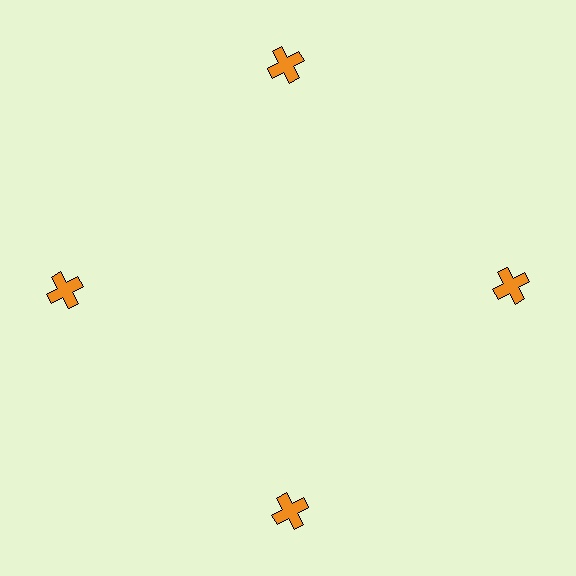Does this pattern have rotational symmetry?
Yes, this pattern has 4-fold rotational symmetry. It looks the same after rotating 90 degrees around the center.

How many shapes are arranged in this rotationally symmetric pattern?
There are 4 shapes, arranged in 4 groups of 1.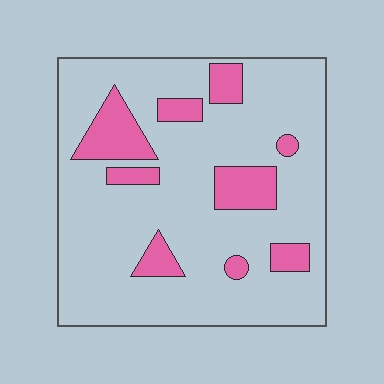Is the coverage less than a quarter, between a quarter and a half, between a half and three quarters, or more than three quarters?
Less than a quarter.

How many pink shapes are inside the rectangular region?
9.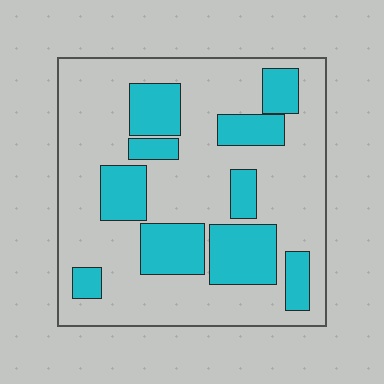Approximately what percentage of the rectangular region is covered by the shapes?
Approximately 30%.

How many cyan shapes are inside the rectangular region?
10.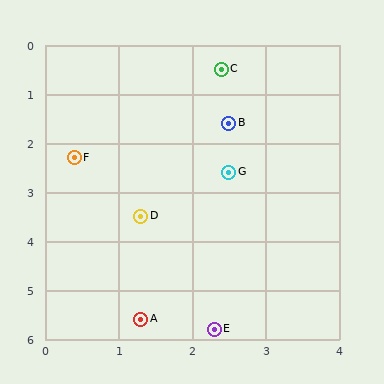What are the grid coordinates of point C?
Point C is at approximately (2.4, 0.5).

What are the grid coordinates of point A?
Point A is at approximately (1.3, 5.6).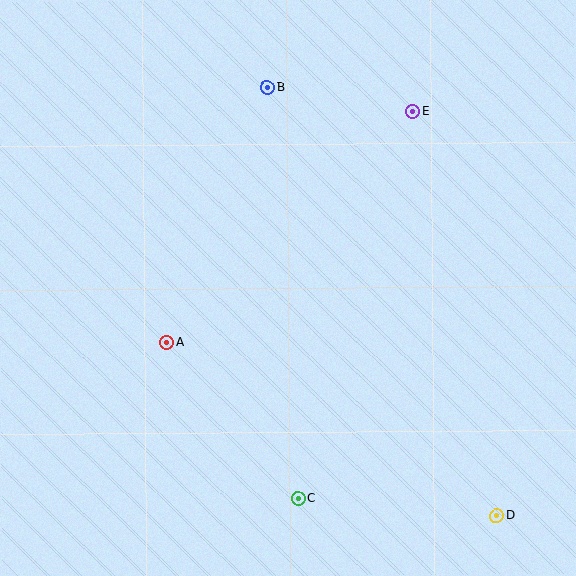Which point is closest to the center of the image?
Point A at (167, 342) is closest to the center.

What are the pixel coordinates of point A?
Point A is at (167, 342).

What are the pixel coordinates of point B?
Point B is at (267, 87).